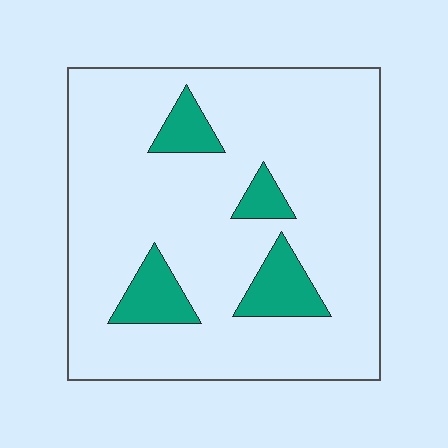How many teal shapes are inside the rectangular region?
4.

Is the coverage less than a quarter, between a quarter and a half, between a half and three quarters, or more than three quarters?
Less than a quarter.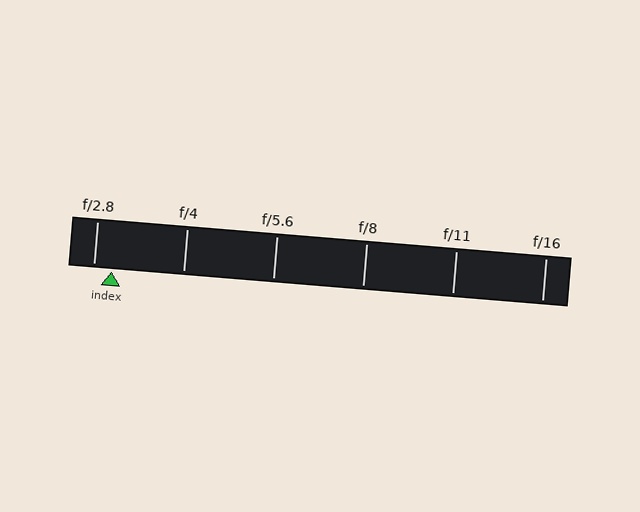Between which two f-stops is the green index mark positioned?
The index mark is between f/2.8 and f/4.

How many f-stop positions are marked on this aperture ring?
There are 6 f-stop positions marked.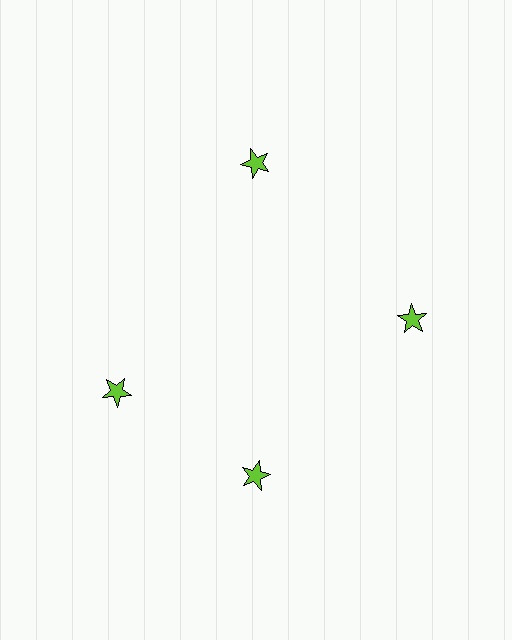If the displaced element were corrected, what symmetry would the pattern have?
It would have 4-fold rotational symmetry — the pattern would map onto itself every 90 degrees.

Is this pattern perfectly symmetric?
No. The 4 lime stars are arranged in a ring, but one element near the 9 o'clock position is rotated out of alignment along the ring, breaking the 4-fold rotational symmetry.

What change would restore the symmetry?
The symmetry would be restored by rotating it back into even spacing with its neighbors so that all 4 stars sit at equal angles and equal distance from the center.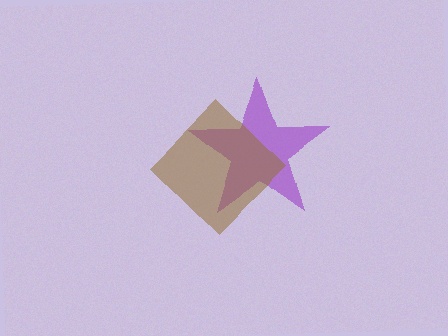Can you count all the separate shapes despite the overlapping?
Yes, there are 2 separate shapes.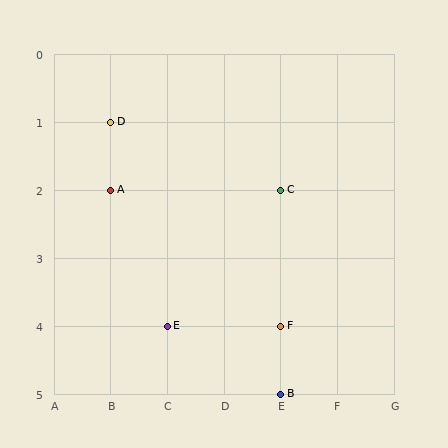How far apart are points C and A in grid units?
Points C and A are 3 columns apart.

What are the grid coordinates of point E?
Point E is at grid coordinates (C, 4).